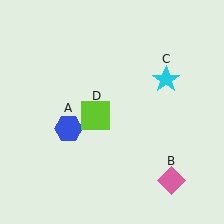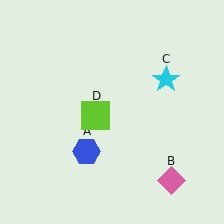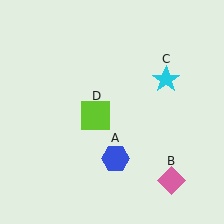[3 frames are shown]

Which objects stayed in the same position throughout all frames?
Pink diamond (object B) and cyan star (object C) and lime square (object D) remained stationary.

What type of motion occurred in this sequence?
The blue hexagon (object A) rotated counterclockwise around the center of the scene.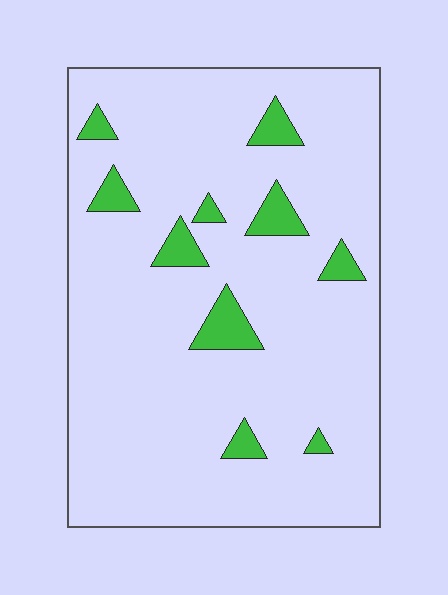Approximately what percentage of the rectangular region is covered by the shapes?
Approximately 10%.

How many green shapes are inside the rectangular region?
10.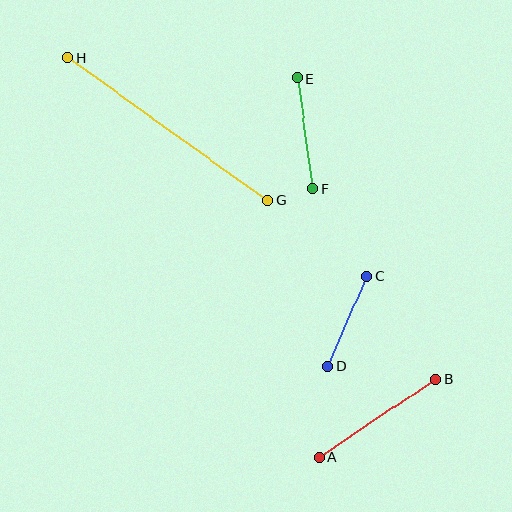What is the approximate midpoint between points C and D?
The midpoint is at approximately (347, 321) pixels.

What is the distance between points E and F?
The distance is approximately 111 pixels.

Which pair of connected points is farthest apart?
Points G and H are farthest apart.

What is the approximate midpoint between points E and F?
The midpoint is at approximately (305, 133) pixels.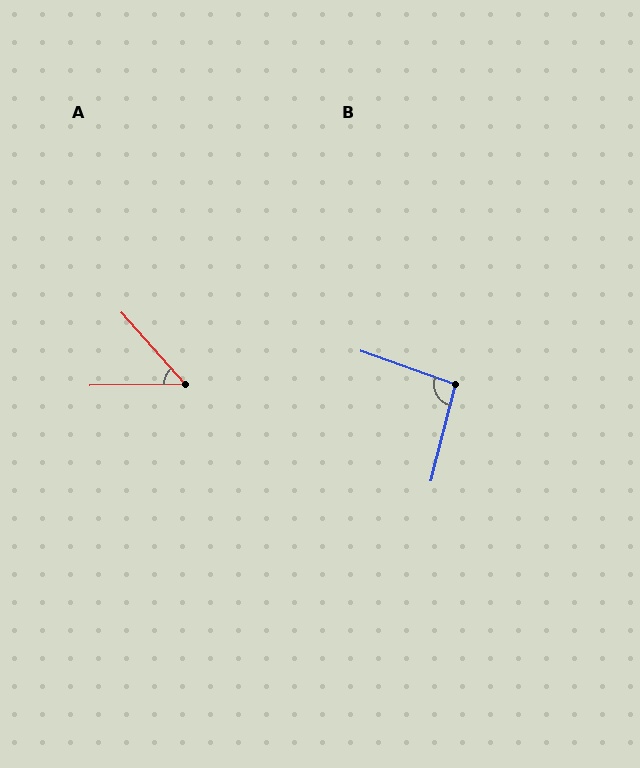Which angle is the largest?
B, at approximately 95 degrees.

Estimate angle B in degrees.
Approximately 95 degrees.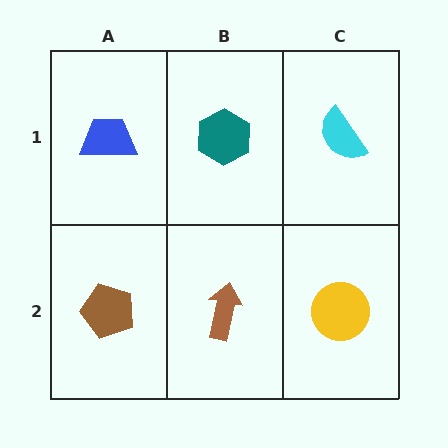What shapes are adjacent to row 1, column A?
A brown pentagon (row 2, column A), a teal hexagon (row 1, column B).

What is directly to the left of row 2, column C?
A brown arrow.